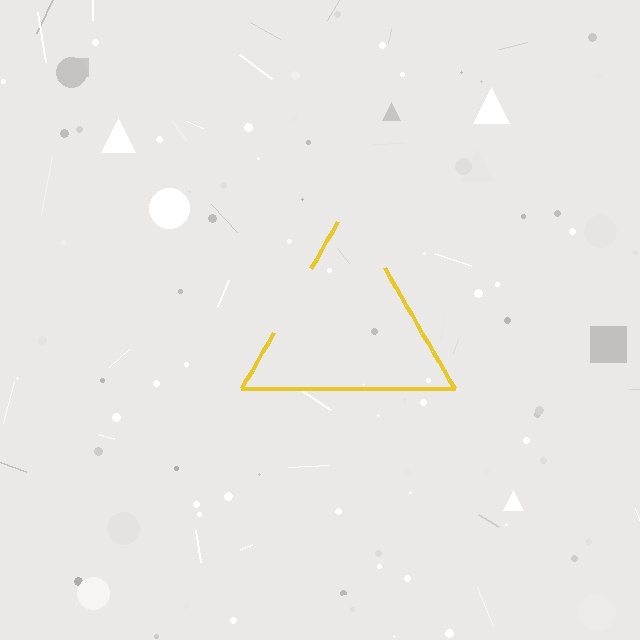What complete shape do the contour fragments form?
The contour fragments form a triangle.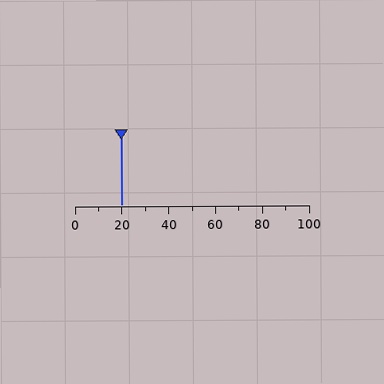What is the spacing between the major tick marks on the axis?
The major ticks are spaced 20 apart.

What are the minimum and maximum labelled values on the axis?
The axis runs from 0 to 100.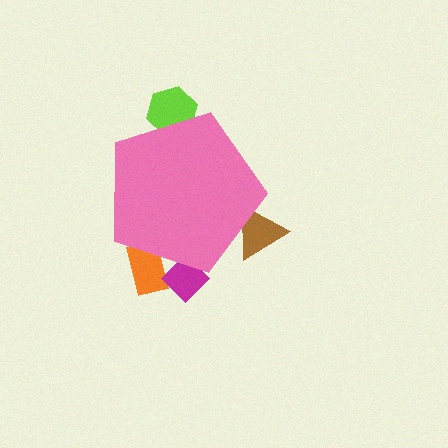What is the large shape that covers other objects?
A pink pentagon.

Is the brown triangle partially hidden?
Yes, the brown triangle is partially hidden behind the pink pentagon.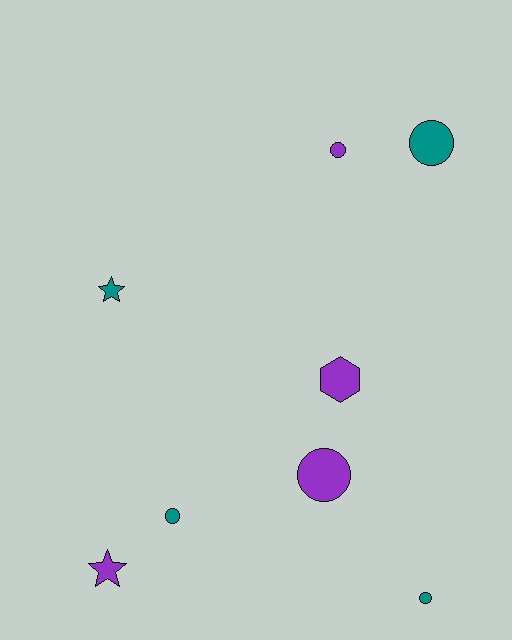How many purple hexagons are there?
There is 1 purple hexagon.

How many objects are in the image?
There are 8 objects.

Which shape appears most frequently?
Circle, with 5 objects.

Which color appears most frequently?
Purple, with 4 objects.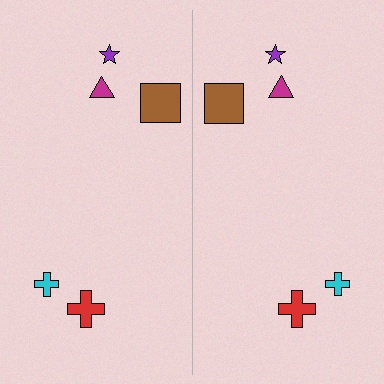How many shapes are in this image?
There are 10 shapes in this image.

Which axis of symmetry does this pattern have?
The pattern has a vertical axis of symmetry running through the center of the image.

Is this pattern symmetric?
Yes, this pattern has bilateral (reflection) symmetry.